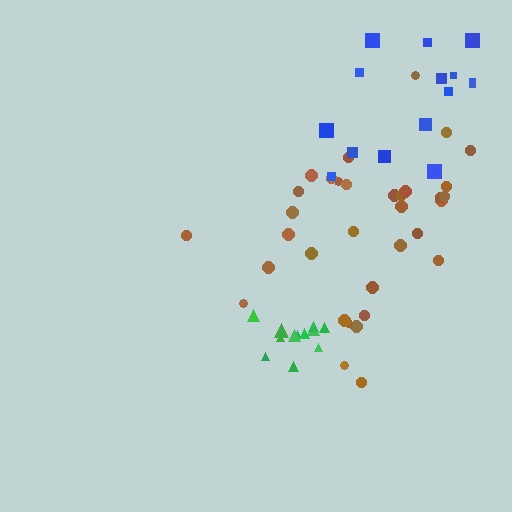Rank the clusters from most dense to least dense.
green, brown, blue.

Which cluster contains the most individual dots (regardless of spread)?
Brown (34).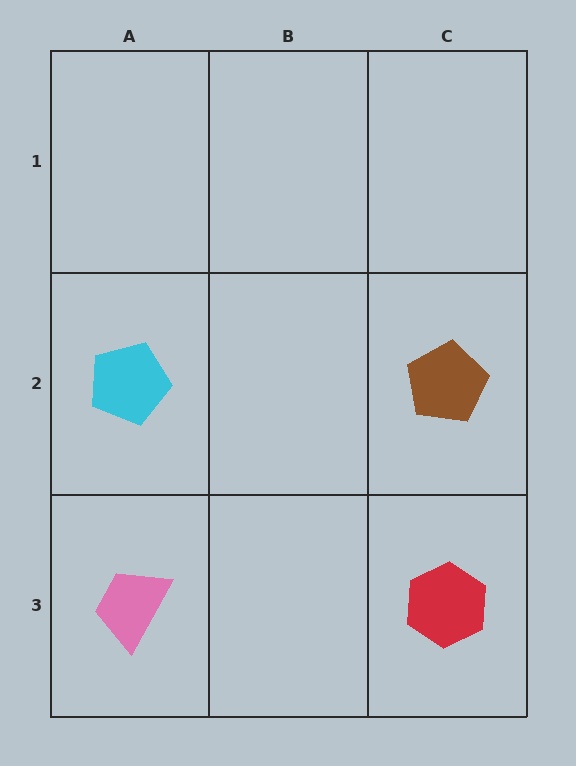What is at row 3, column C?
A red hexagon.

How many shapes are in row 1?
0 shapes.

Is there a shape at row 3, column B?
No, that cell is empty.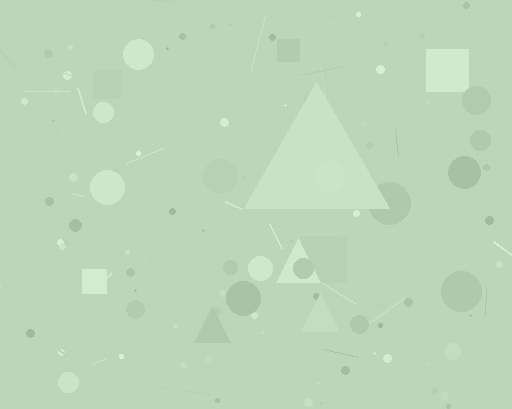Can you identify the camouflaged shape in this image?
The camouflaged shape is a triangle.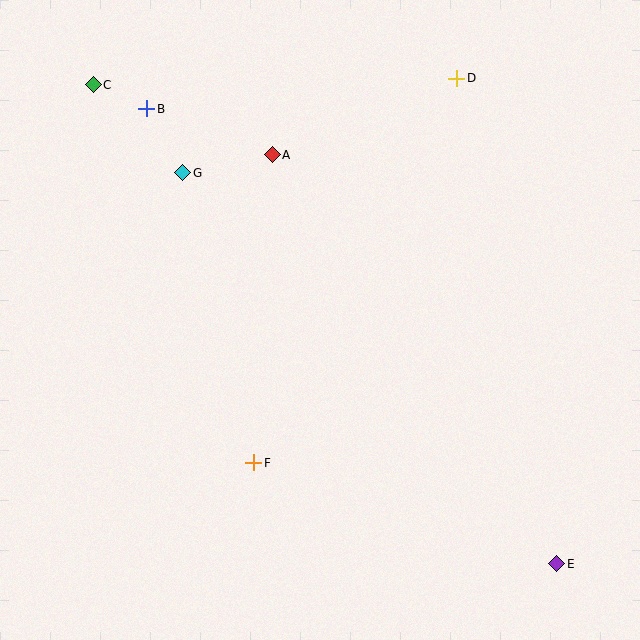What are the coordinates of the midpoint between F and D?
The midpoint between F and D is at (355, 271).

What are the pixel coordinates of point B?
Point B is at (147, 109).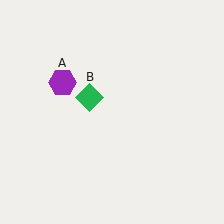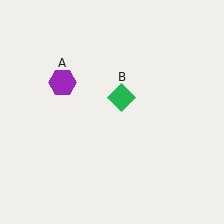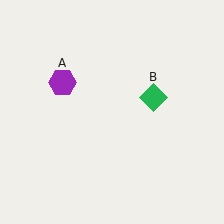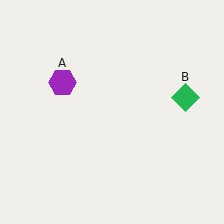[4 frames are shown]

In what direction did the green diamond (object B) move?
The green diamond (object B) moved right.